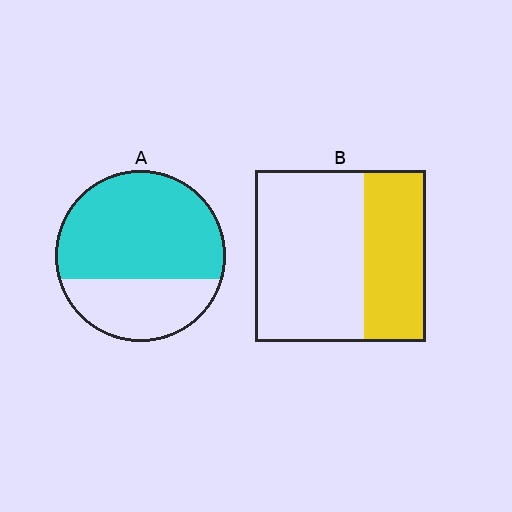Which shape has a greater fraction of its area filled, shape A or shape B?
Shape A.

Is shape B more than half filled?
No.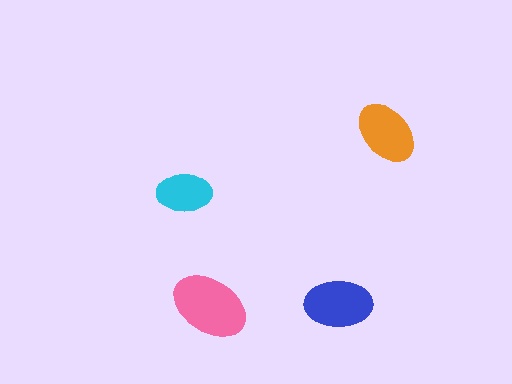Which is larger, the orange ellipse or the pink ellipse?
The pink one.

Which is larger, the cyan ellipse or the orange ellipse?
The orange one.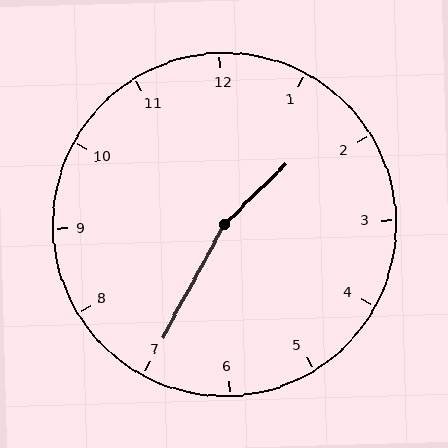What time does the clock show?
1:35.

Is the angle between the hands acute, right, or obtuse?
It is obtuse.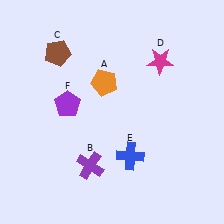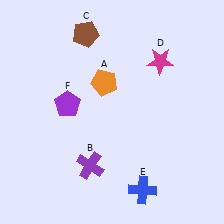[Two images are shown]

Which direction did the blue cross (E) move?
The blue cross (E) moved down.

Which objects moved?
The objects that moved are: the brown pentagon (C), the blue cross (E).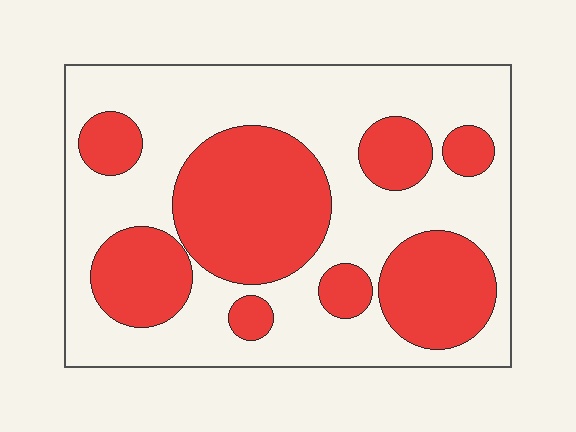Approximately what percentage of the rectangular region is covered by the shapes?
Approximately 40%.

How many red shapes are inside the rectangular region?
8.